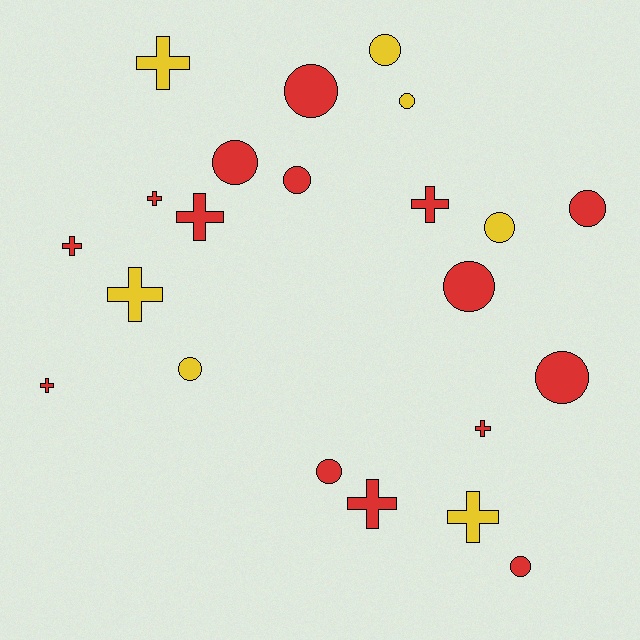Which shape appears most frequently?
Circle, with 12 objects.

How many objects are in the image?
There are 22 objects.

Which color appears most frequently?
Red, with 15 objects.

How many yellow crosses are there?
There are 3 yellow crosses.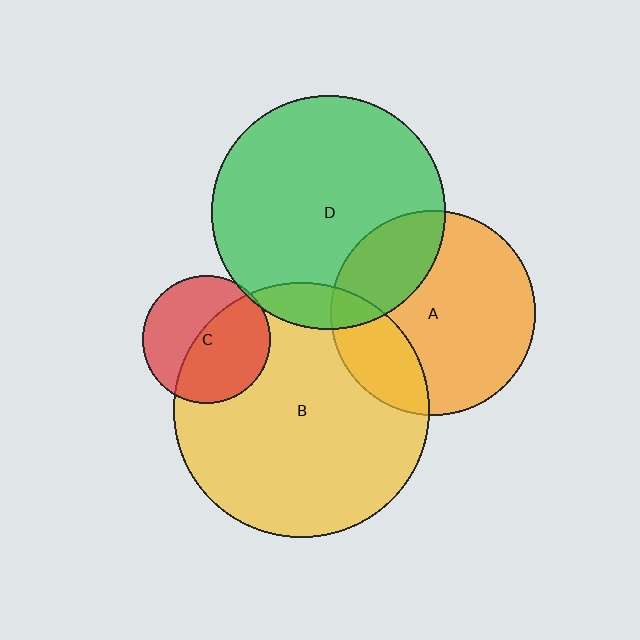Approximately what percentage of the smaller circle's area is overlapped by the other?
Approximately 10%.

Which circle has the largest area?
Circle B (yellow).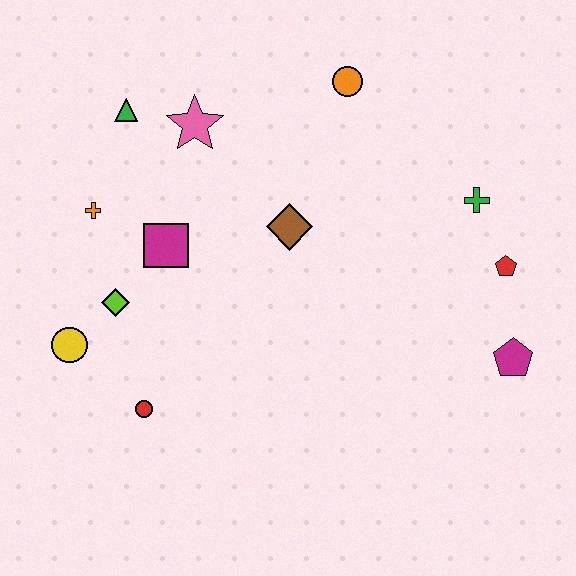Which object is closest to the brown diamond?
The magenta square is closest to the brown diamond.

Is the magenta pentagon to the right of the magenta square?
Yes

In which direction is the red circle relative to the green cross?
The red circle is to the left of the green cross.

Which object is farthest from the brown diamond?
The magenta pentagon is farthest from the brown diamond.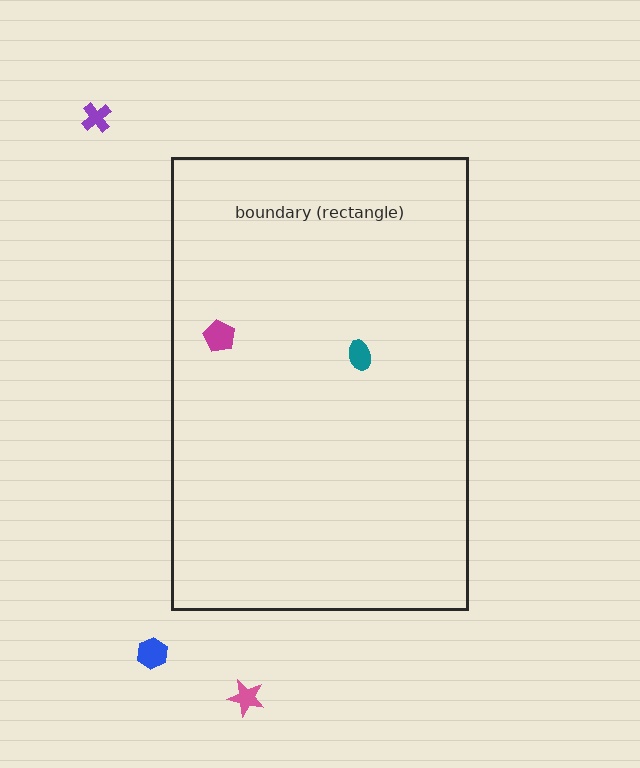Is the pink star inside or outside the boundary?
Outside.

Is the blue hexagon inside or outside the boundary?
Outside.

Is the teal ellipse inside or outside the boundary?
Inside.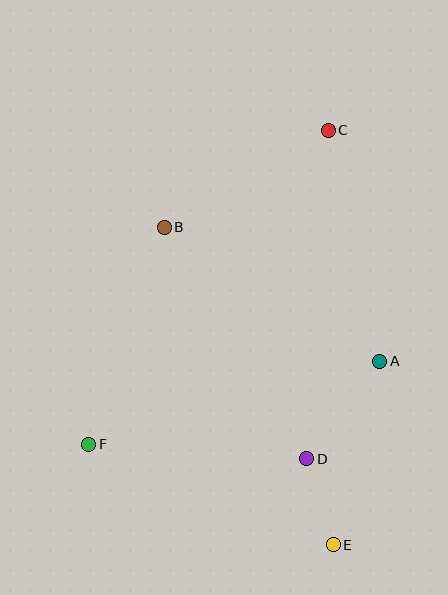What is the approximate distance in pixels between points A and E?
The distance between A and E is approximately 189 pixels.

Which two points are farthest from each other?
Points C and E are farthest from each other.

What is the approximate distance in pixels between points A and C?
The distance between A and C is approximately 237 pixels.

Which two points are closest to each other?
Points D and E are closest to each other.